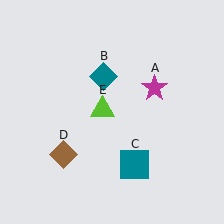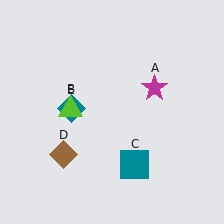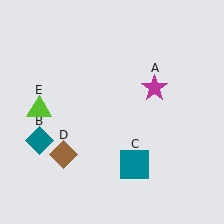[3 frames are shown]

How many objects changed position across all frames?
2 objects changed position: teal diamond (object B), lime triangle (object E).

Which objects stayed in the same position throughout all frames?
Magenta star (object A) and teal square (object C) and brown diamond (object D) remained stationary.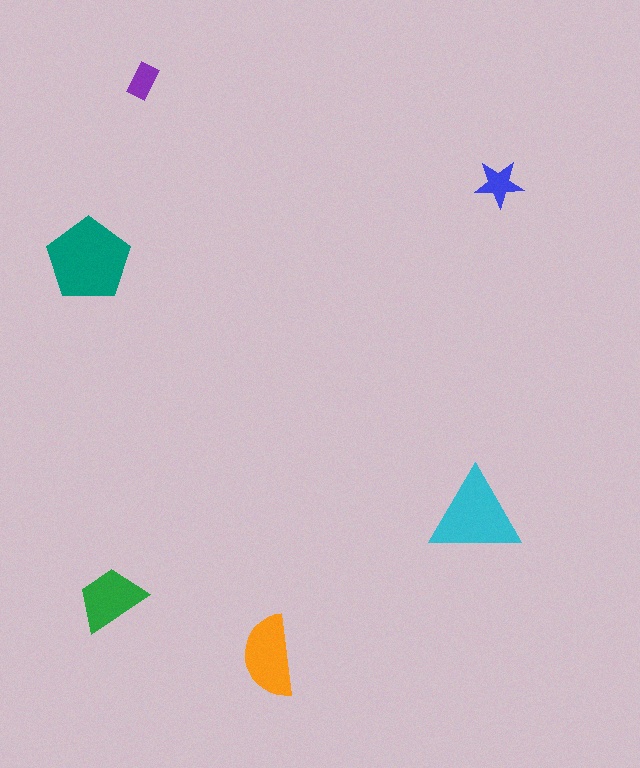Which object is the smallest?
The purple rectangle.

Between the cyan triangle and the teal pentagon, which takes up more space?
The teal pentagon.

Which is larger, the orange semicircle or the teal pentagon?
The teal pentagon.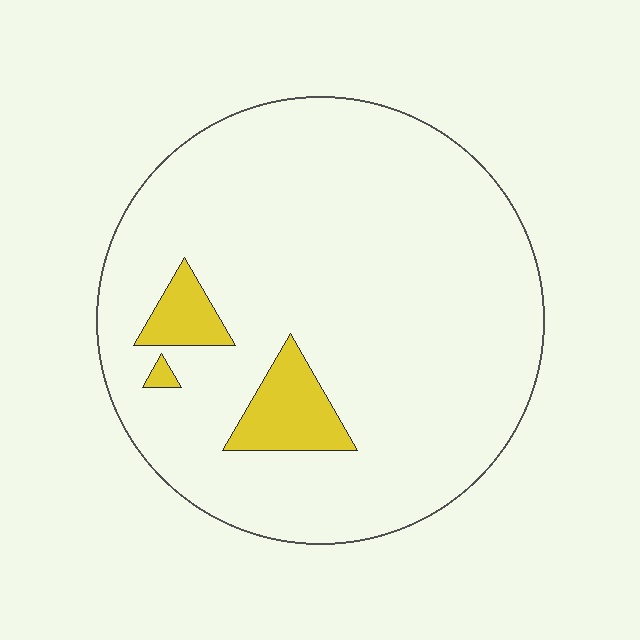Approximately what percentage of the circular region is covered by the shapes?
Approximately 10%.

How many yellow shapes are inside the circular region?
3.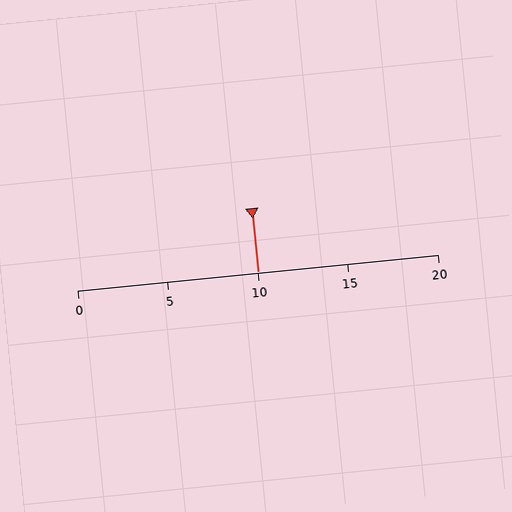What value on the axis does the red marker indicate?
The marker indicates approximately 10.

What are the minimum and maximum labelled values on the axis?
The axis runs from 0 to 20.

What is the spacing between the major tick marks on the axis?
The major ticks are spaced 5 apart.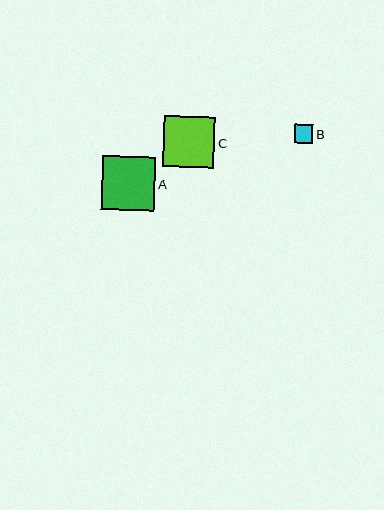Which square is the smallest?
Square B is the smallest with a size of approximately 18 pixels.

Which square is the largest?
Square A is the largest with a size of approximately 53 pixels.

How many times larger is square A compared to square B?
Square A is approximately 2.9 times the size of square B.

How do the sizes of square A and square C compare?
Square A and square C are approximately the same size.